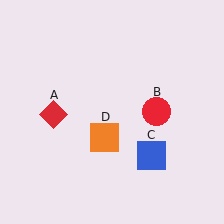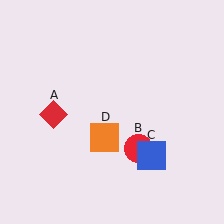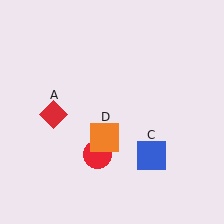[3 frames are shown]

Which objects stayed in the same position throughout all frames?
Red diamond (object A) and blue square (object C) and orange square (object D) remained stationary.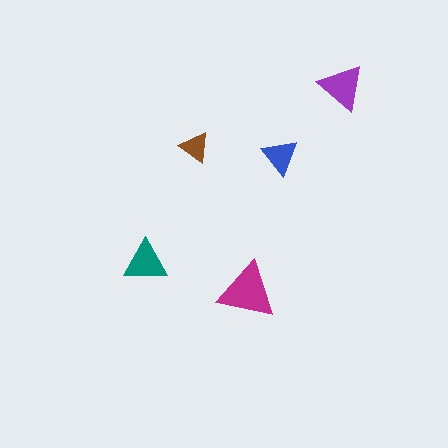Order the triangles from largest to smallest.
the magenta one, the purple one, the teal one, the blue one, the brown one.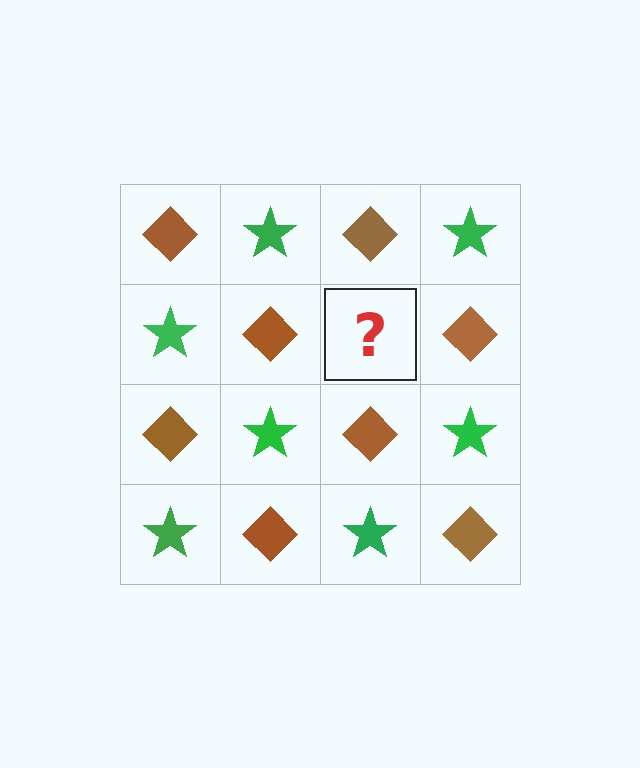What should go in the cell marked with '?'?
The missing cell should contain a green star.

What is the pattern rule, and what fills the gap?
The rule is that it alternates brown diamond and green star in a checkerboard pattern. The gap should be filled with a green star.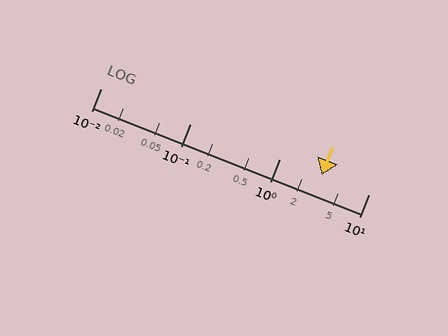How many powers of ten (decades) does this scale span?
The scale spans 3 decades, from 0.01 to 10.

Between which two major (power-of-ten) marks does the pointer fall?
The pointer is between 1 and 10.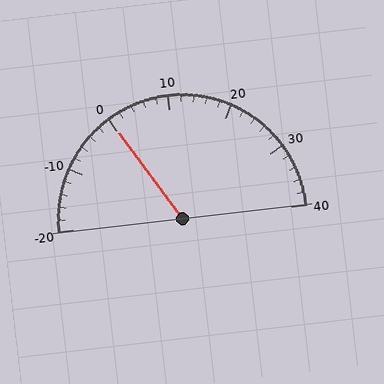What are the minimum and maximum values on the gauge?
The gauge ranges from -20 to 40.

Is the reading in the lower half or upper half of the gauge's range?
The reading is in the lower half of the range (-20 to 40).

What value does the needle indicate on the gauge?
The needle indicates approximately 0.